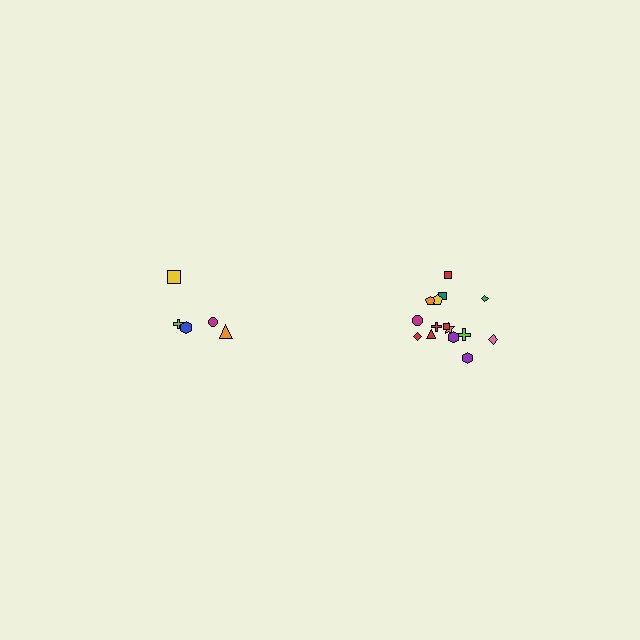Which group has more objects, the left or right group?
The right group.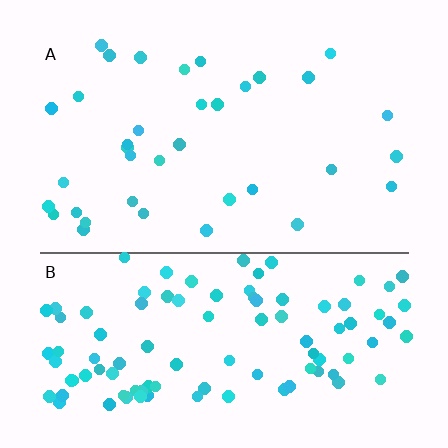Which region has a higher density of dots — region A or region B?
B (the bottom).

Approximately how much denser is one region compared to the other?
Approximately 3.0× — region B over region A.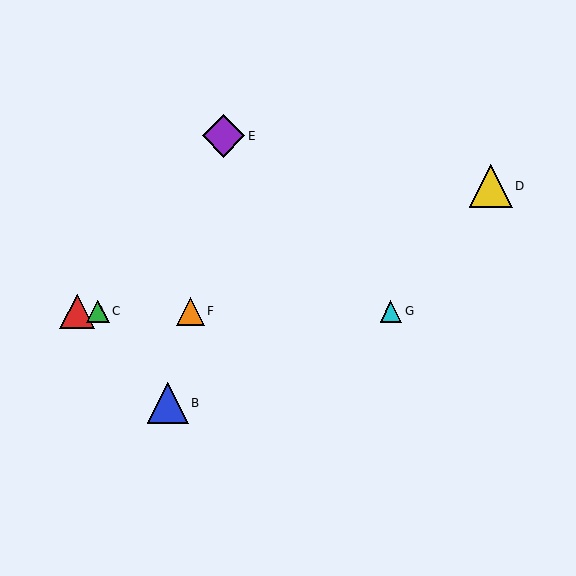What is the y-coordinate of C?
Object C is at y≈311.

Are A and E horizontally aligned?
No, A is at y≈311 and E is at y≈136.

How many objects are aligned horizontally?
4 objects (A, C, F, G) are aligned horizontally.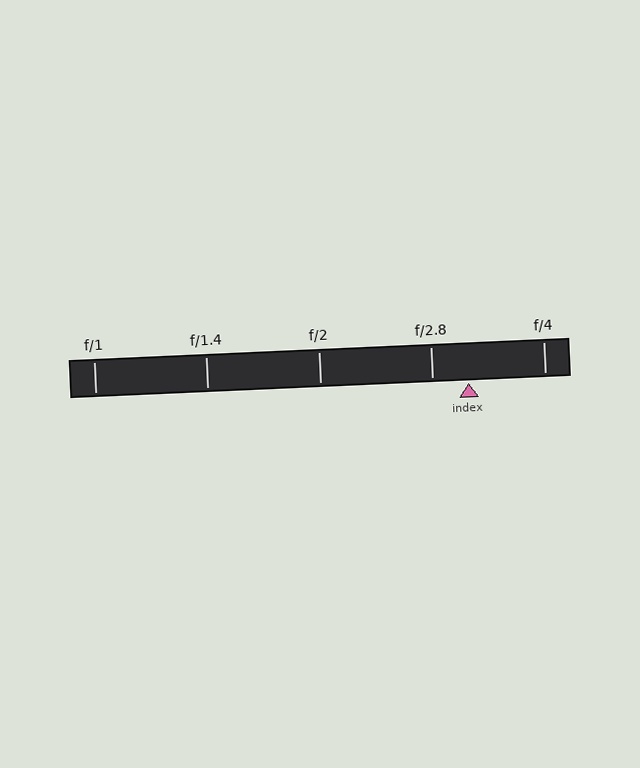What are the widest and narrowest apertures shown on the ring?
The widest aperture shown is f/1 and the narrowest is f/4.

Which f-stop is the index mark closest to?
The index mark is closest to f/2.8.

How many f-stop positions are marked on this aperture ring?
There are 5 f-stop positions marked.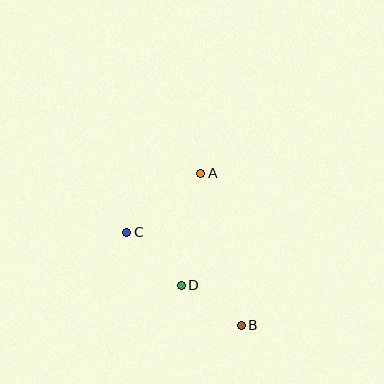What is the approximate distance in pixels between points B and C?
The distance between B and C is approximately 147 pixels.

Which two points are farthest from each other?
Points A and B are farthest from each other.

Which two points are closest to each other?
Points B and D are closest to each other.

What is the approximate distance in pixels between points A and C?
The distance between A and C is approximately 95 pixels.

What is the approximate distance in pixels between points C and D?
The distance between C and D is approximately 76 pixels.